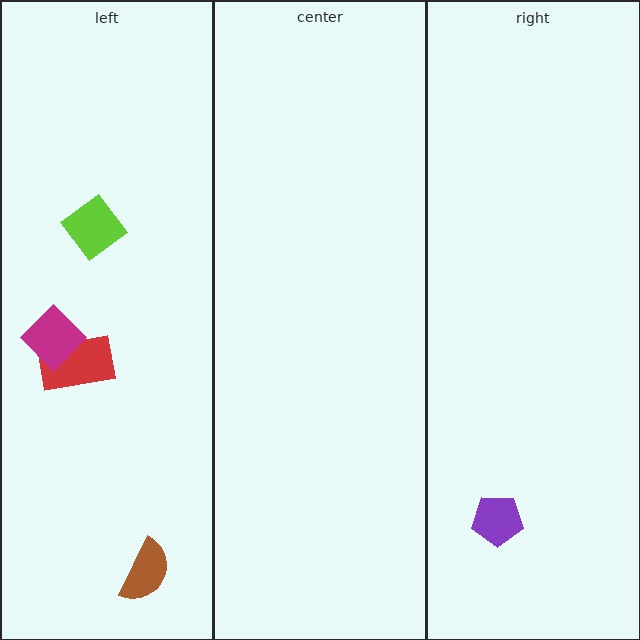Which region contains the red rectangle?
The left region.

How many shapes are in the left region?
4.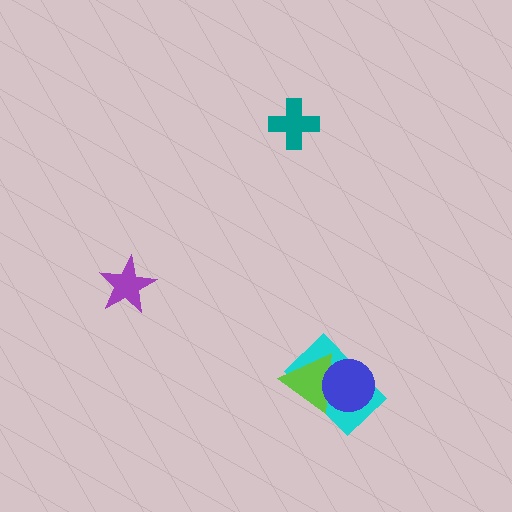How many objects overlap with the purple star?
0 objects overlap with the purple star.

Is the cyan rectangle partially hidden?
Yes, it is partially covered by another shape.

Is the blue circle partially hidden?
No, no other shape covers it.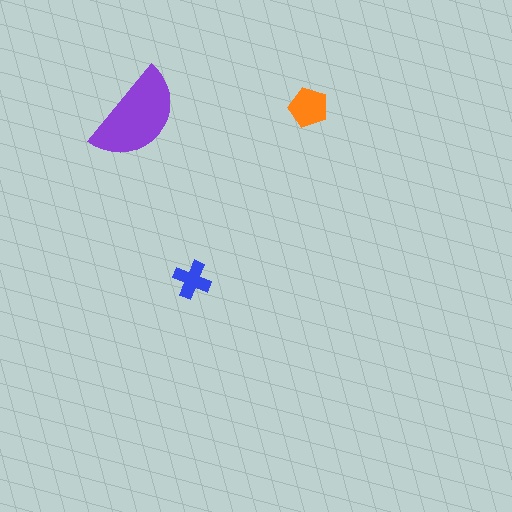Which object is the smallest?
The blue cross.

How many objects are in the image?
There are 3 objects in the image.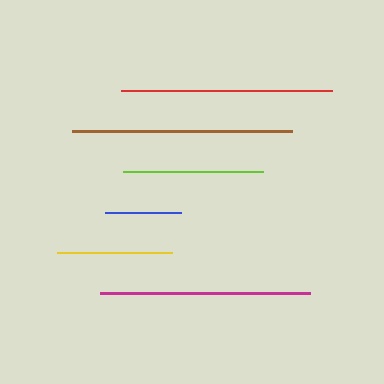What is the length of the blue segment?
The blue segment is approximately 76 pixels long.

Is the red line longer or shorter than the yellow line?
The red line is longer than the yellow line.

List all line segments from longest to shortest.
From longest to shortest: brown, red, magenta, lime, yellow, blue.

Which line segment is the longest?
The brown line is the longest at approximately 220 pixels.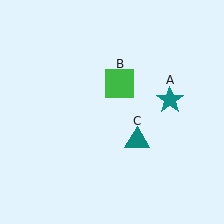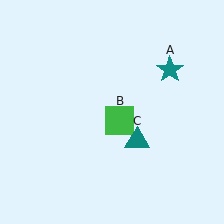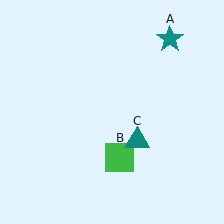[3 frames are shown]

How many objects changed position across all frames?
2 objects changed position: teal star (object A), green square (object B).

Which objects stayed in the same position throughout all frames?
Teal triangle (object C) remained stationary.